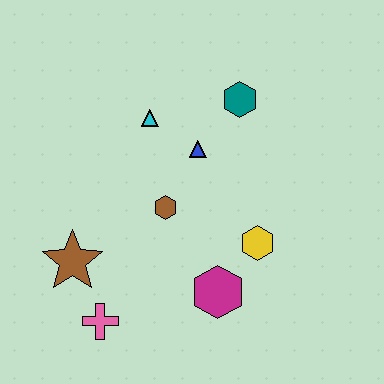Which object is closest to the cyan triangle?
The blue triangle is closest to the cyan triangle.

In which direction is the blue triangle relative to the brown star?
The blue triangle is to the right of the brown star.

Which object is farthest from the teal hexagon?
The pink cross is farthest from the teal hexagon.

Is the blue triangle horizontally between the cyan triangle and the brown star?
No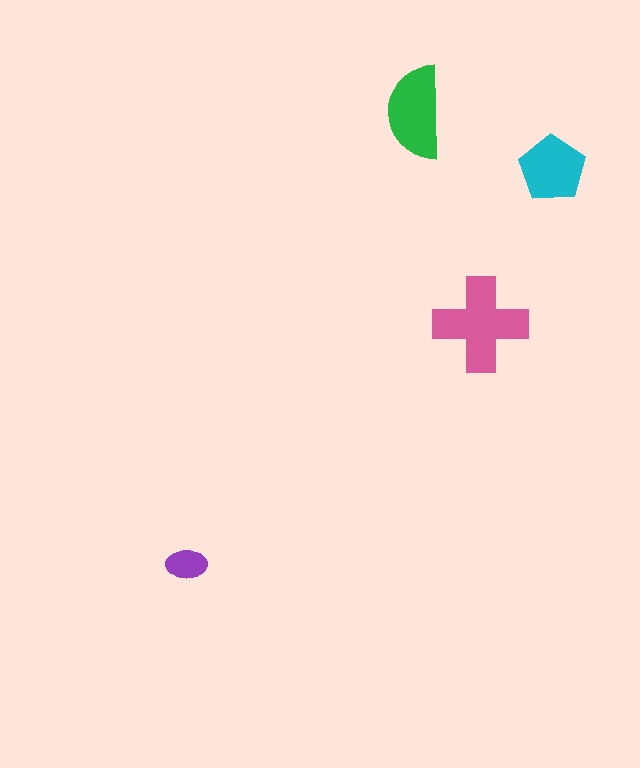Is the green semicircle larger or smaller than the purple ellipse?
Larger.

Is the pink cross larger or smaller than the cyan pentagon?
Larger.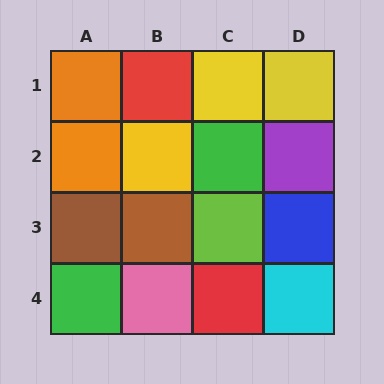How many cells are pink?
1 cell is pink.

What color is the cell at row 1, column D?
Yellow.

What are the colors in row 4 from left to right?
Green, pink, red, cyan.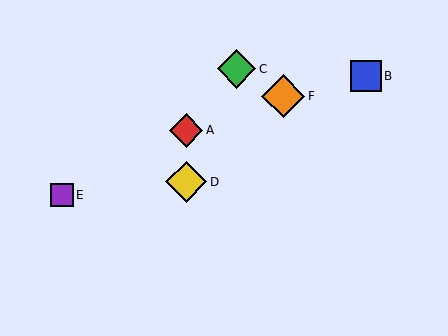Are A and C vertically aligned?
No, A is at x≈186 and C is at x≈237.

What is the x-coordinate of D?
Object D is at x≈186.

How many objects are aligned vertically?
2 objects (A, D) are aligned vertically.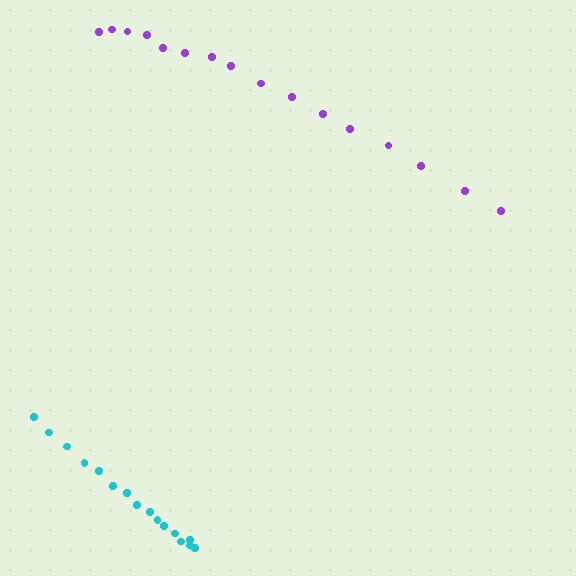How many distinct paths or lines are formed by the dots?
There are 2 distinct paths.